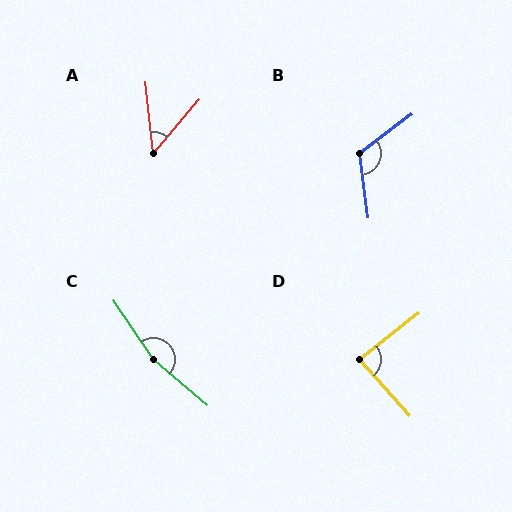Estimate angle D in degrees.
Approximately 87 degrees.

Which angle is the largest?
C, at approximately 164 degrees.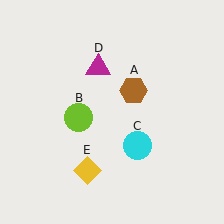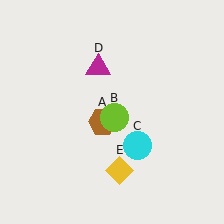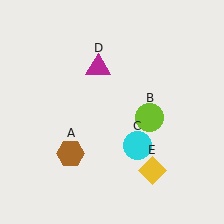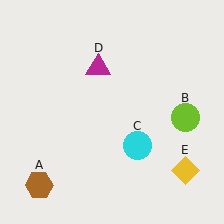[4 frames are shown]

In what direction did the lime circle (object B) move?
The lime circle (object B) moved right.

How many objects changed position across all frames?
3 objects changed position: brown hexagon (object A), lime circle (object B), yellow diamond (object E).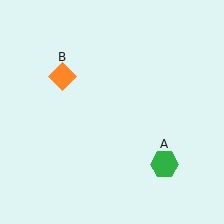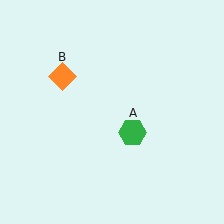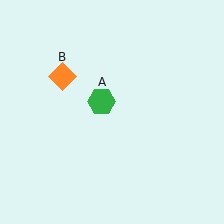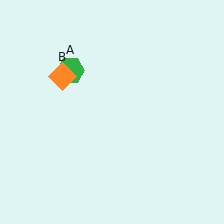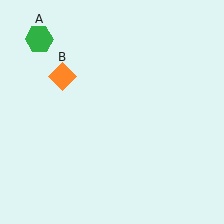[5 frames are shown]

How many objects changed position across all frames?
1 object changed position: green hexagon (object A).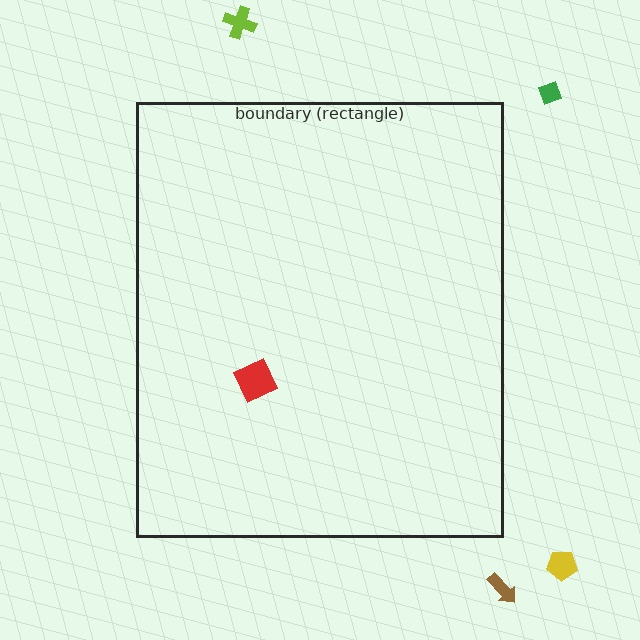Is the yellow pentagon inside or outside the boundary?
Outside.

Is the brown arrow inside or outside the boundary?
Outside.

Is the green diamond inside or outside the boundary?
Outside.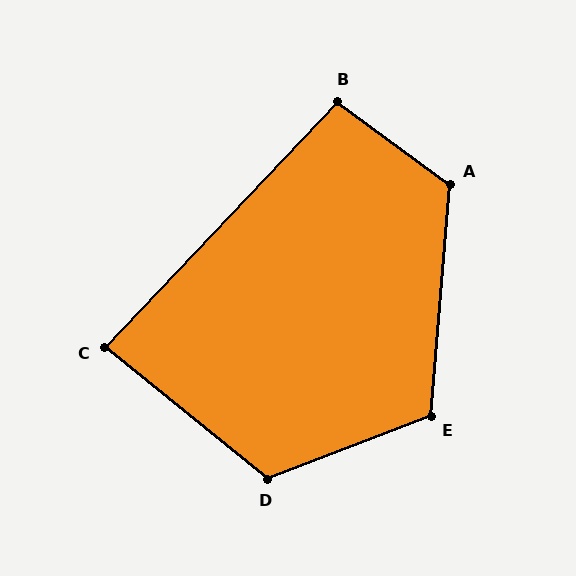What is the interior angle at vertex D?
Approximately 120 degrees (obtuse).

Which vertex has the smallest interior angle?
C, at approximately 86 degrees.